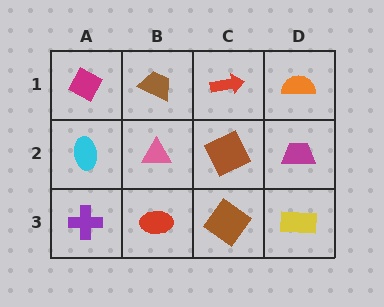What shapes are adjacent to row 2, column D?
An orange semicircle (row 1, column D), a yellow rectangle (row 3, column D), a brown square (row 2, column C).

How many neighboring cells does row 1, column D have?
2.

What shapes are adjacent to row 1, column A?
A cyan ellipse (row 2, column A), a brown trapezoid (row 1, column B).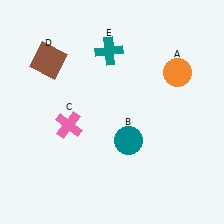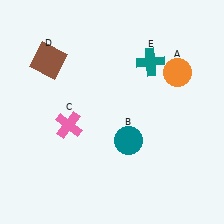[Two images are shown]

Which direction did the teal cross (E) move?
The teal cross (E) moved right.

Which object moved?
The teal cross (E) moved right.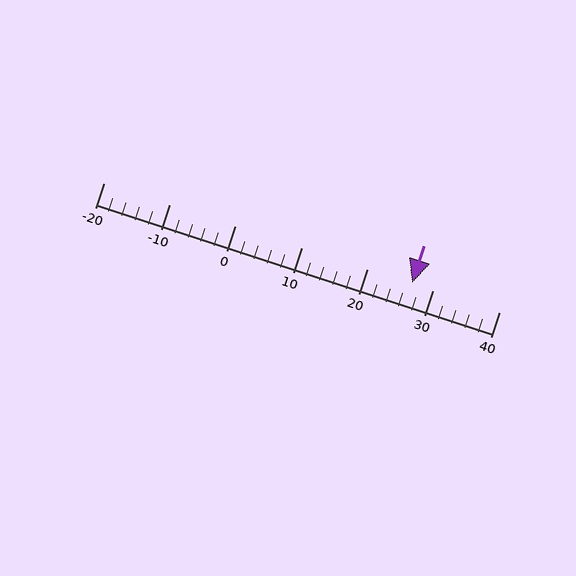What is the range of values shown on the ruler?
The ruler shows values from -20 to 40.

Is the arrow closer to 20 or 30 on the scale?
The arrow is closer to 30.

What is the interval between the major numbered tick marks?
The major tick marks are spaced 10 units apart.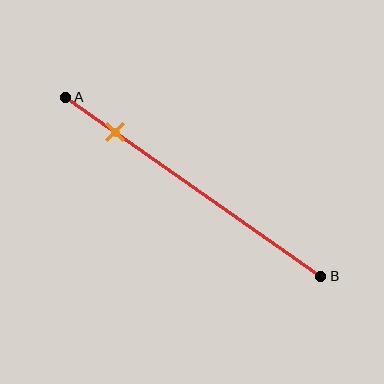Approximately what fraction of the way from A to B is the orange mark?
The orange mark is approximately 20% of the way from A to B.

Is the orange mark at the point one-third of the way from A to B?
No, the mark is at about 20% from A, not at the 33% one-third point.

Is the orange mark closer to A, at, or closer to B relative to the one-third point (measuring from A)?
The orange mark is closer to point A than the one-third point of segment AB.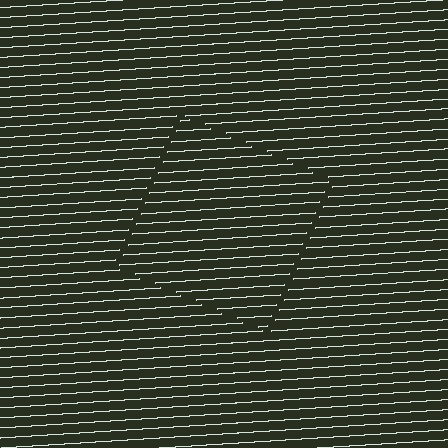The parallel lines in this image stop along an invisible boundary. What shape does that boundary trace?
An illusory square. The interior of the shape contains the same grating, shifted by half a period — the contour is defined by the phase discontinuity where line-ends from the inner and outer gratings abut.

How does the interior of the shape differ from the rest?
The interior of the shape contains the same grating, shifted by half a period — the contour is defined by the phase discontinuity where line-ends from the inner and outer gratings abut.